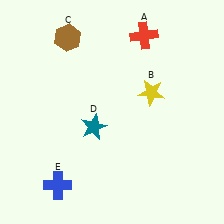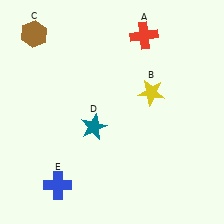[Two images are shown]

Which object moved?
The brown hexagon (C) moved left.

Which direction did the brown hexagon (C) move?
The brown hexagon (C) moved left.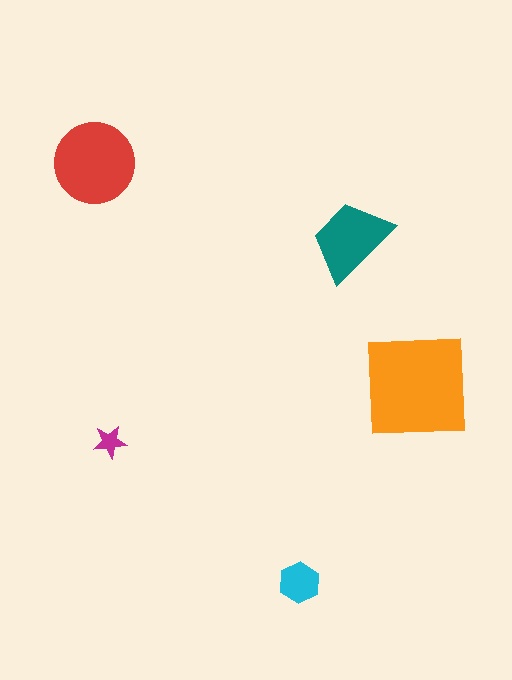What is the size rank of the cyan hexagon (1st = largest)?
4th.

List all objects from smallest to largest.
The magenta star, the cyan hexagon, the teal trapezoid, the red circle, the orange square.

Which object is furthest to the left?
The red circle is leftmost.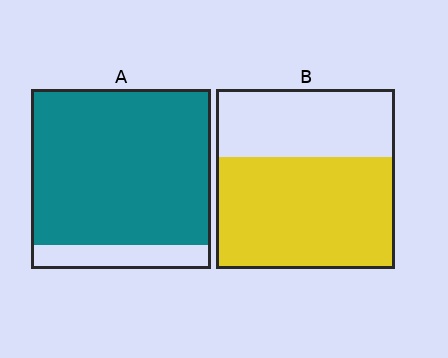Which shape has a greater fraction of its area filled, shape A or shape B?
Shape A.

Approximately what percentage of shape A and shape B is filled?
A is approximately 85% and B is approximately 60%.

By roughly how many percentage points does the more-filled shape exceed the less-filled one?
By roughly 25 percentage points (A over B).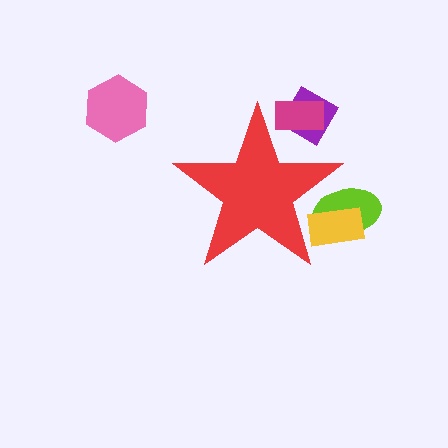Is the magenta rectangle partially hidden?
Yes, the magenta rectangle is partially hidden behind the red star.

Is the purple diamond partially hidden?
Yes, the purple diamond is partially hidden behind the red star.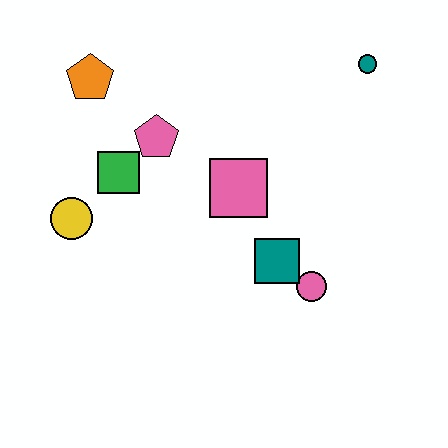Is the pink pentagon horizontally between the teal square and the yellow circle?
Yes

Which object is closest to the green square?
The pink pentagon is closest to the green square.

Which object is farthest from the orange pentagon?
The pink circle is farthest from the orange pentagon.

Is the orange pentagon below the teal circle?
Yes